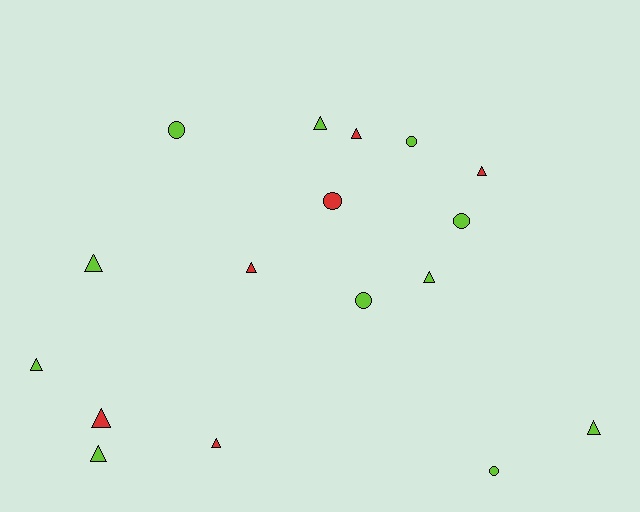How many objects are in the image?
There are 17 objects.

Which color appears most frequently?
Lime, with 11 objects.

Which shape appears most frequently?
Triangle, with 11 objects.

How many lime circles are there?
There are 5 lime circles.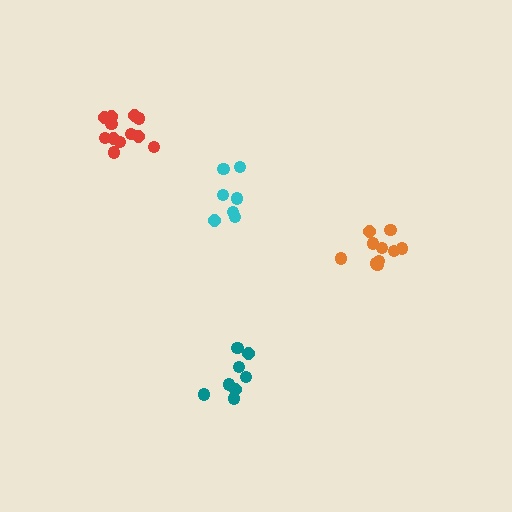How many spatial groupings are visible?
There are 4 spatial groupings.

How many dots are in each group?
Group 1: 12 dots, Group 2: 8 dots, Group 3: 7 dots, Group 4: 10 dots (37 total).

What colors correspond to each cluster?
The clusters are colored: red, teal, cyan, orange.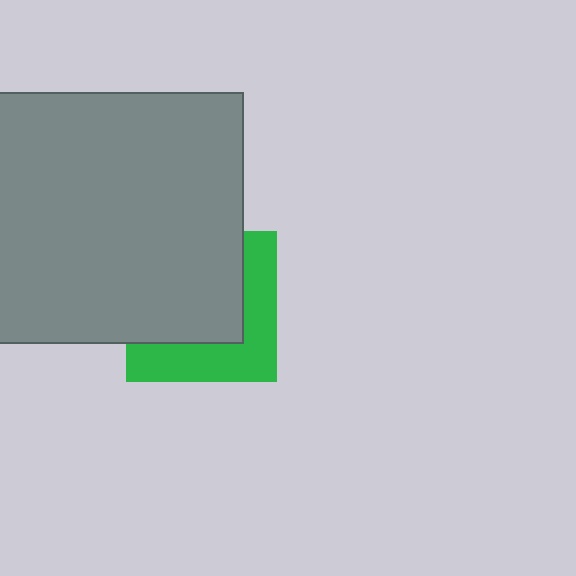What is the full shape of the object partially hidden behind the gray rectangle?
The partially hidden object is a green square.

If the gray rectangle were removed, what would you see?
You would see the complete green square.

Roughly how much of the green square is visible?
A small part of it is visible (roughly 42%).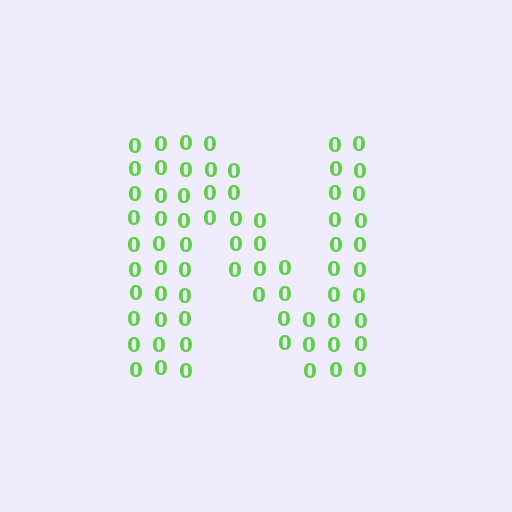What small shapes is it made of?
It is made of small digit 0's.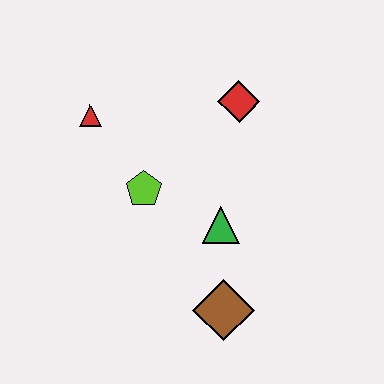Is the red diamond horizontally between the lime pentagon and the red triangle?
No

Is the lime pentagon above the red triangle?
No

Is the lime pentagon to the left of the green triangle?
Yes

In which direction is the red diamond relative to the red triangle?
The red diamond is to the right of the red triangle.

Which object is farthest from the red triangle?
The brown diamond is farthest from the red triangle.